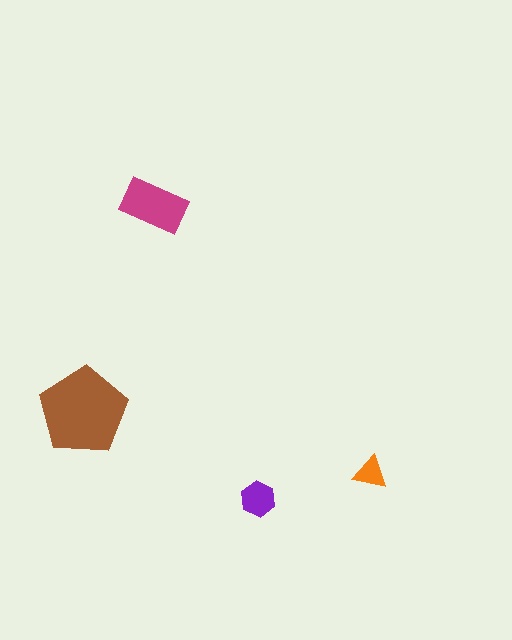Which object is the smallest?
The orange triangle.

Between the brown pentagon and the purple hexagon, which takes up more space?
The brown pentagon.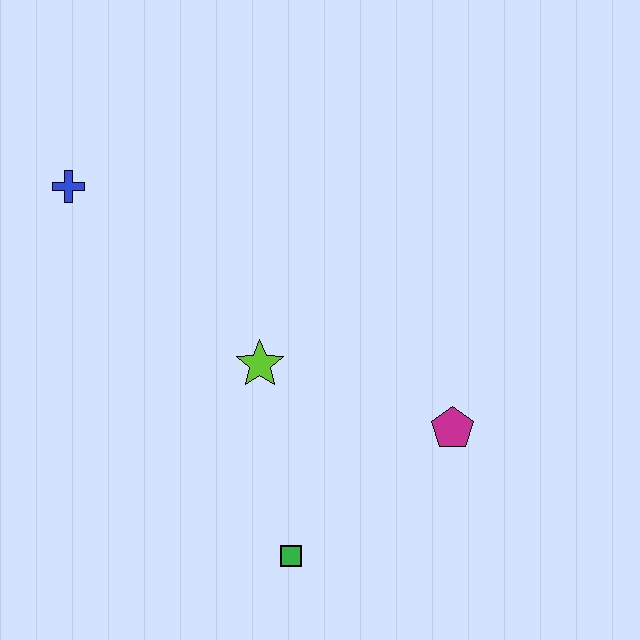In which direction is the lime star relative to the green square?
The lime star is above the green square.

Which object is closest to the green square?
The lime star is closest to the green square.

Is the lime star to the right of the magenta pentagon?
No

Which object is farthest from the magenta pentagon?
The blue cross is farthest from the magenta pentagon.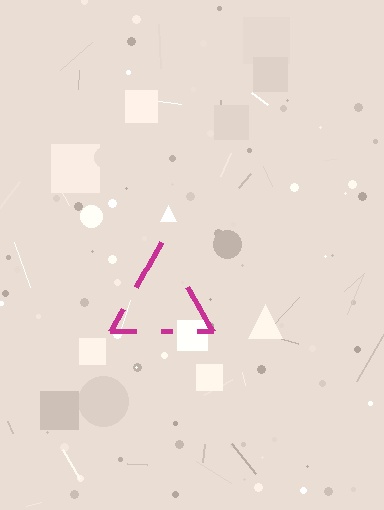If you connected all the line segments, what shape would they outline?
They would outline a triangle.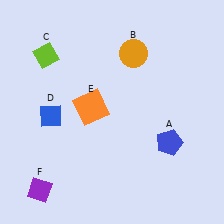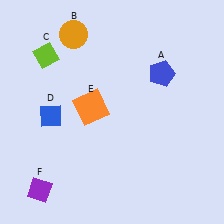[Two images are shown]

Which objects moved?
The objects that moved are: the blue pentagon (A), the orange circle (B).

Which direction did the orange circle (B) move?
The orange circle (B) moved left.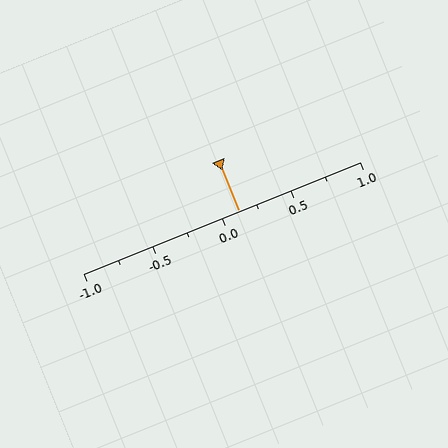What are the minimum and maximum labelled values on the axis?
The axis runs from -1.0 to 1.0.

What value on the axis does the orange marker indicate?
The marker indicates approximately 0.12.